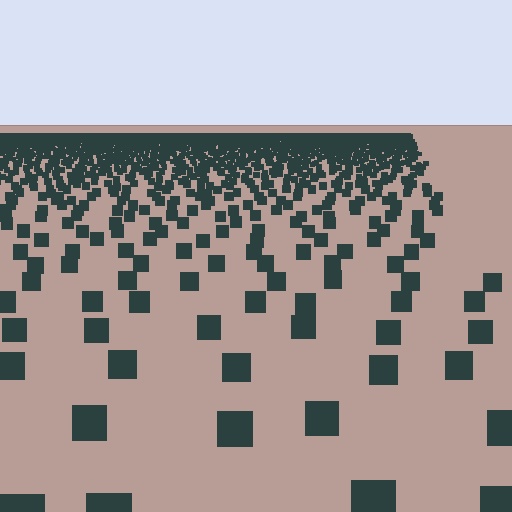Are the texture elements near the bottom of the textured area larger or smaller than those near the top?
Larger. Near the bottom, elements are closer to the viewer and appear at a bigger on-screen size.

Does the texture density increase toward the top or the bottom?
Density increases toward the top.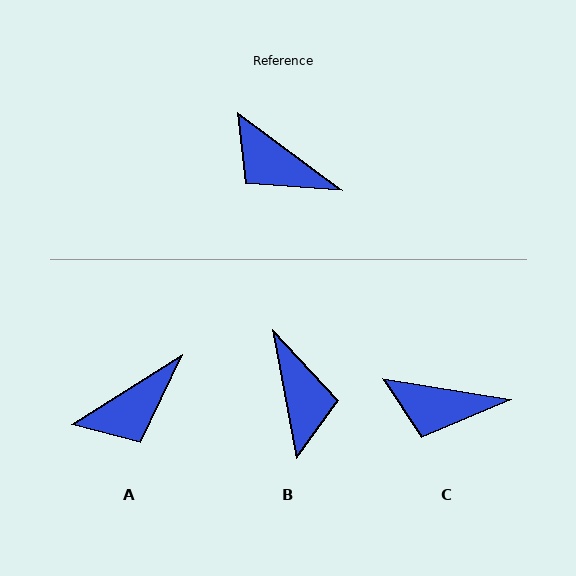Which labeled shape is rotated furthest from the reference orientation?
B, about 137 degrees away.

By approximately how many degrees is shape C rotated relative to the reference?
Approximately 27 degrees counter-clockwise.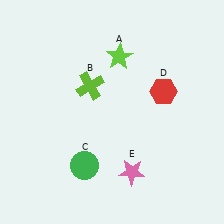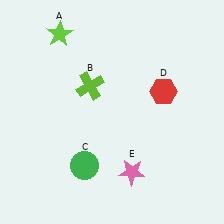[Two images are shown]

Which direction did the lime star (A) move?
The lime star (A) moved left.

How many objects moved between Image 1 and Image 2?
1 object moved between the two images.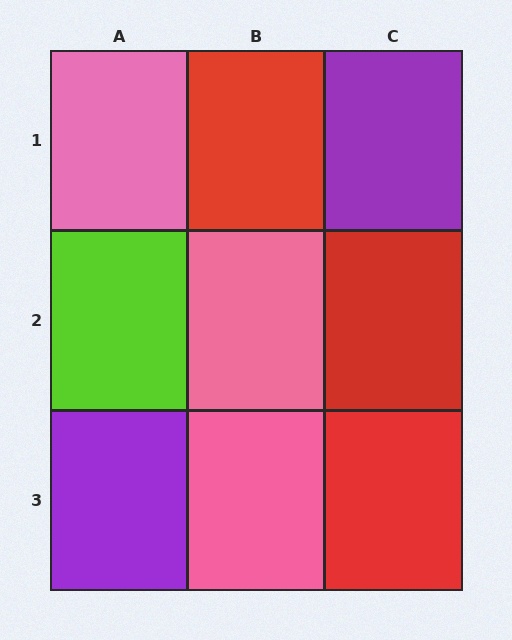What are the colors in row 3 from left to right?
Purple, pink, red.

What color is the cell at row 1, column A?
Pink.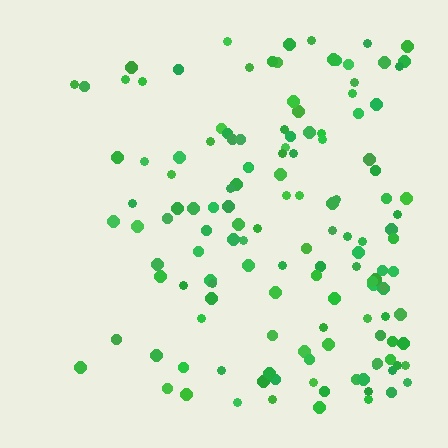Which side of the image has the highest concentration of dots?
The right.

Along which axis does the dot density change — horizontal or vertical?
Horizontal.